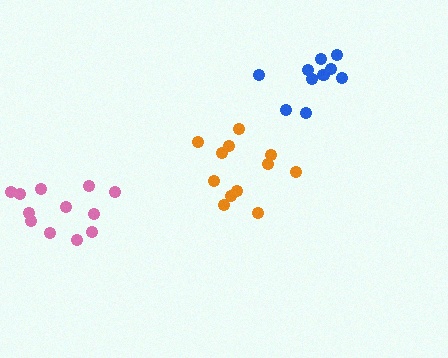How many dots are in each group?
Group 1: 12 dots, Group 2: 12 dots, Group 3: 10 dots (34 total).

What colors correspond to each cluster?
The clusters are colored: pink, orange, blue.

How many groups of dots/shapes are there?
There are 3 groups.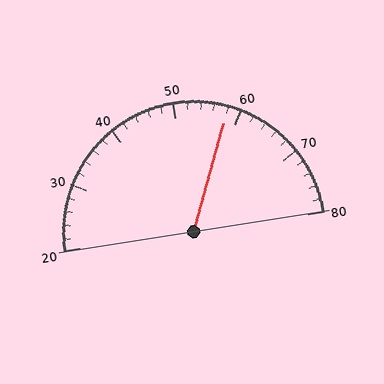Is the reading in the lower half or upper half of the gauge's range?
The reading is in the upper half of the range (20 to 80).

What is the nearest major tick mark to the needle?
The nearest major tick mark is 60.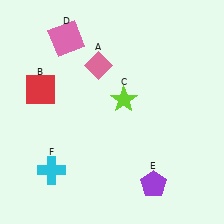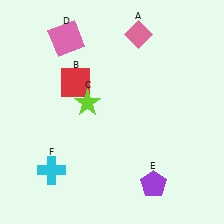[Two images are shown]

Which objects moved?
The objects that moved are: the pink diamond (A), the red square (B), the lime star (C).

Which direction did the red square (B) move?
The red square (B) moved right.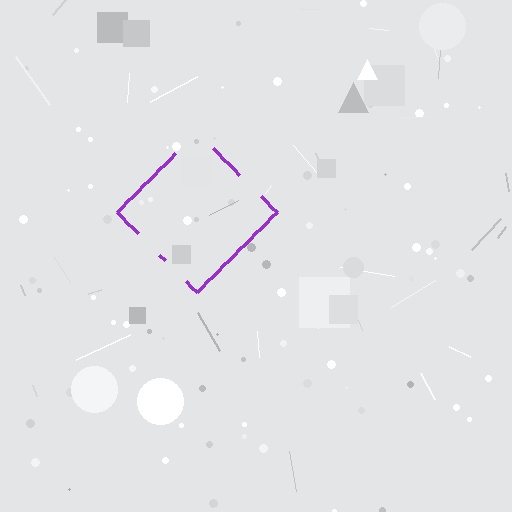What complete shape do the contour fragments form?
The contour fragments form a diamond.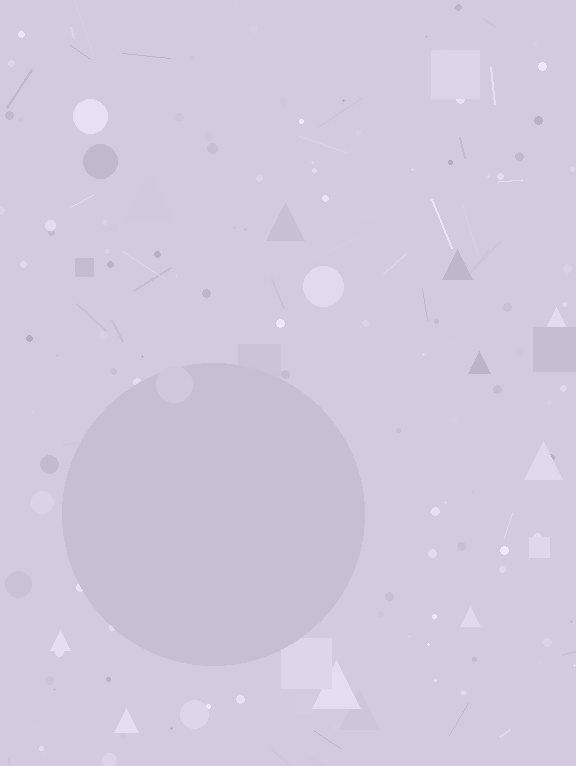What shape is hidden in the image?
A circle is hidden in the image.